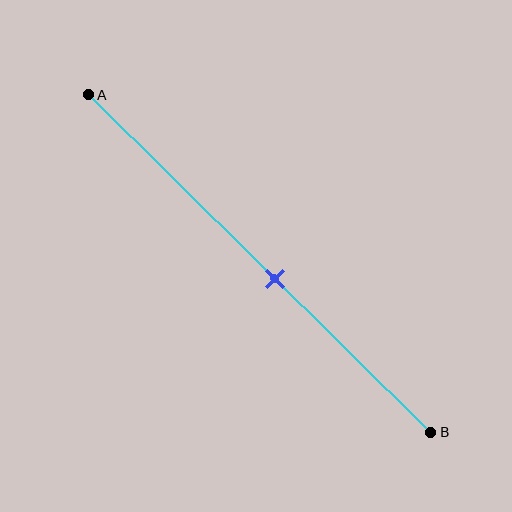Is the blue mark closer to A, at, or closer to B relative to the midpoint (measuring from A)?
The blue mark is closer to point B than the midpoint of segment AB.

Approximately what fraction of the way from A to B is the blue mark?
The blue mark is approximately 55% of the way from A to B.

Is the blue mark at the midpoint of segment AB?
No, the mark is at about 55% from A, not at the 50% midpoint.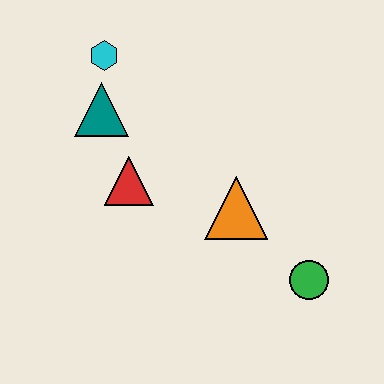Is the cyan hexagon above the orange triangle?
Yes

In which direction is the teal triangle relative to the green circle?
The teal triangle is to the left of the green circle.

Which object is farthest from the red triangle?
The green circle is farthest from the red triangle.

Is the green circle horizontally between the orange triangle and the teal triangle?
No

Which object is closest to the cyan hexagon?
The teal triangle is closest to the cyan hexagon.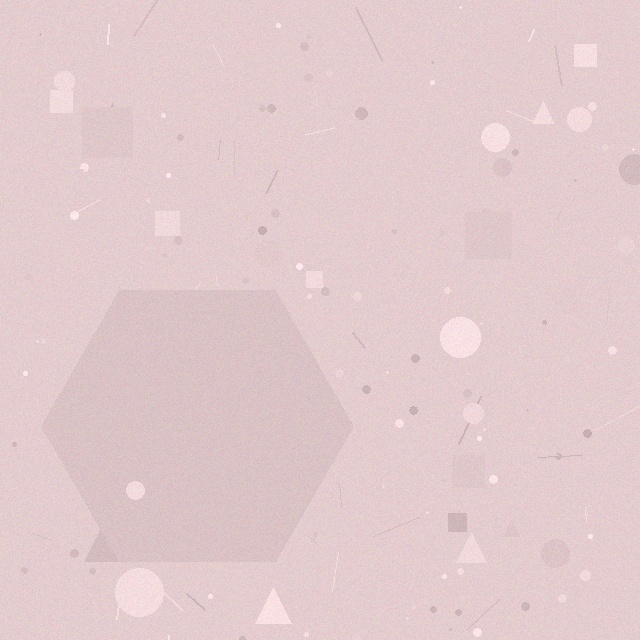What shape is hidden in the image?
A hexagon is hidden in the image.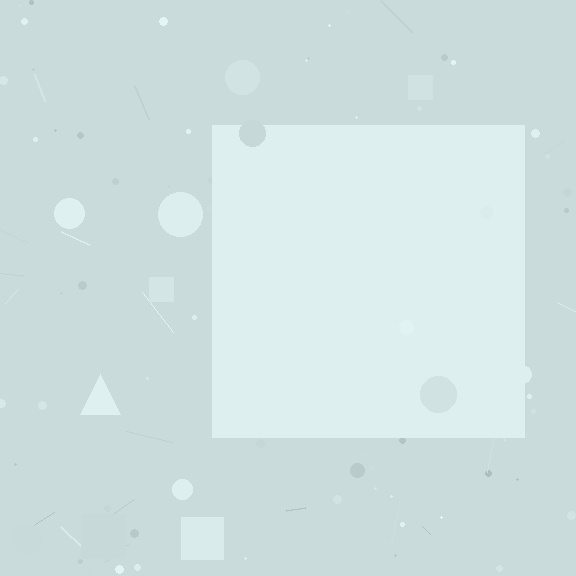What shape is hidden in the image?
A square is hidden in the image.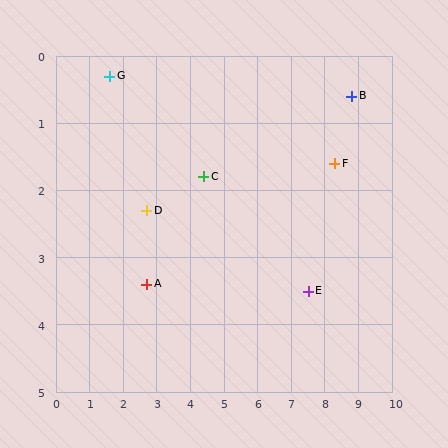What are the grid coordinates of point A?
Point A is at approximately (2.7, 3.4).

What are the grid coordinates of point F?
Point F is at approximately (8.3, 1.6).